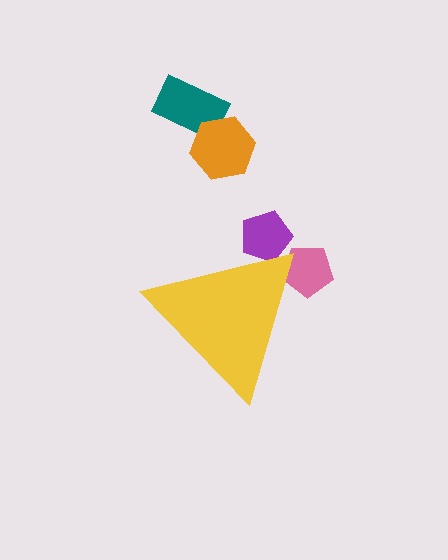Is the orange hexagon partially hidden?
No, the orange hexagon is fully visible.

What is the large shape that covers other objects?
A yellow triangle.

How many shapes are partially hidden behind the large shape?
2 shapes are partially hidden.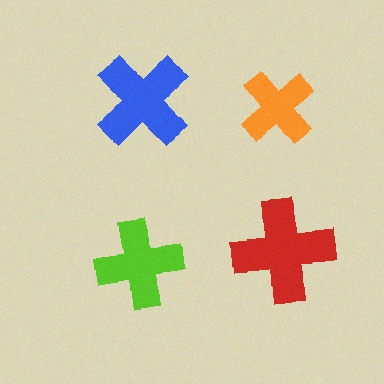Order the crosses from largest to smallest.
the red one, the blue one, the lime one, the orange one.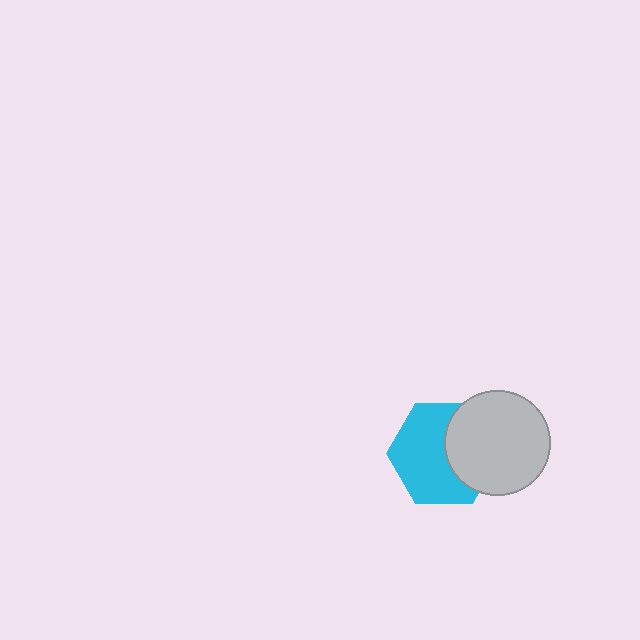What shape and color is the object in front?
The object in front is a light gray circle.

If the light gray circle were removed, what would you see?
You would see the complete cyan hexagon.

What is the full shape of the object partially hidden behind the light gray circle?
The partially hidden object is a cyan hexagon.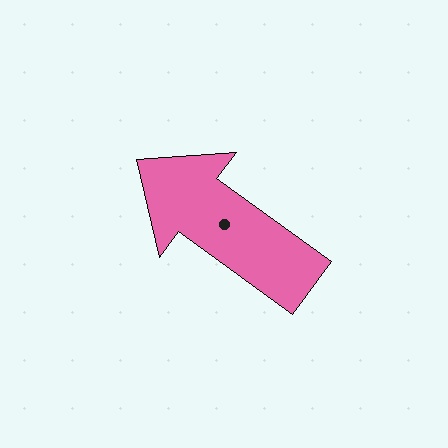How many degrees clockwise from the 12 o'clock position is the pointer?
Approximately 306 degrees.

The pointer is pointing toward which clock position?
Roughly 10 o'clock.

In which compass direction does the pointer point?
Northwest.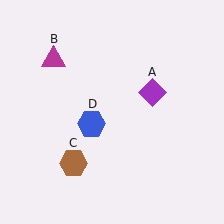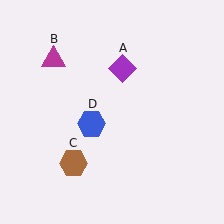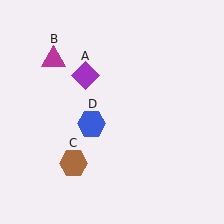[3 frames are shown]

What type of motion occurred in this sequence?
The purple diamond (object A) rotated counterclockwise around the center of the scene.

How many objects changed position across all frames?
1 object changed position: purple diamond (object A).